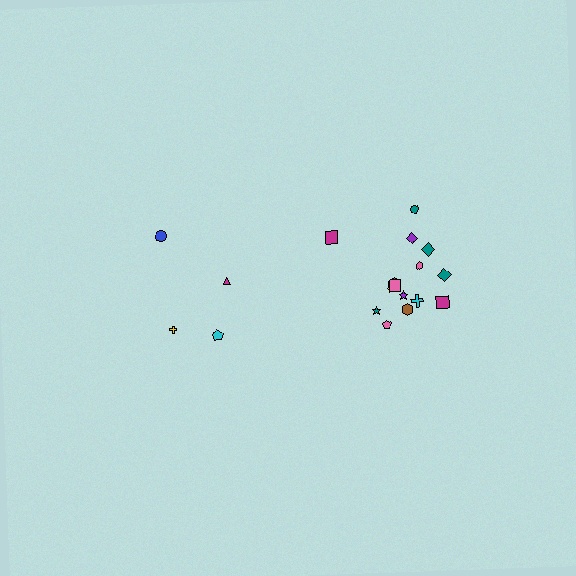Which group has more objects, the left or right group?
The right group.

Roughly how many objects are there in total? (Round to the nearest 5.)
Roughly 20 objects in total.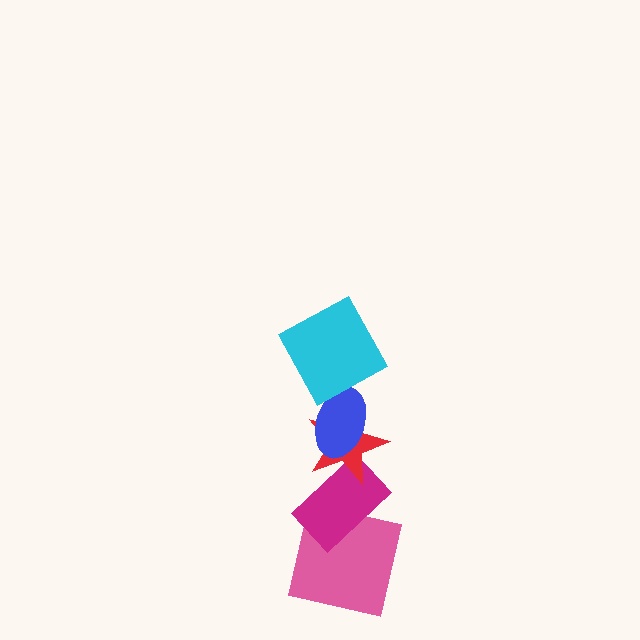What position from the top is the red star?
The red star is 3rd from the top.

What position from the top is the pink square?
The pink square is 5th from the top.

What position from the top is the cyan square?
The cyan square is 1st from the top.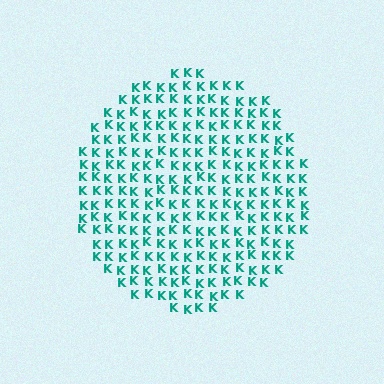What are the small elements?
The small elements are letter K's.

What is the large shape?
The large shape is a circle.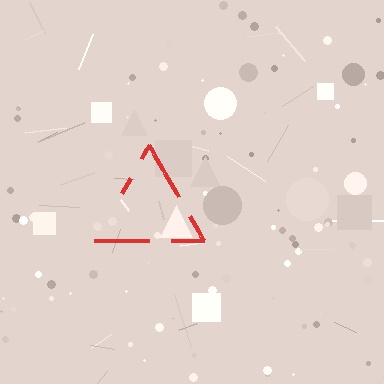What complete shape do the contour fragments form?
The contour fragments form a triangle.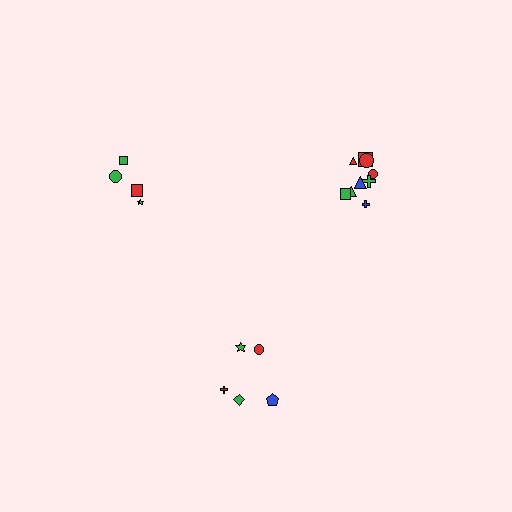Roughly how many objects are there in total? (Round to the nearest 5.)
Roughly 20 objects in total.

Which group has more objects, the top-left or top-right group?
The top-right group.